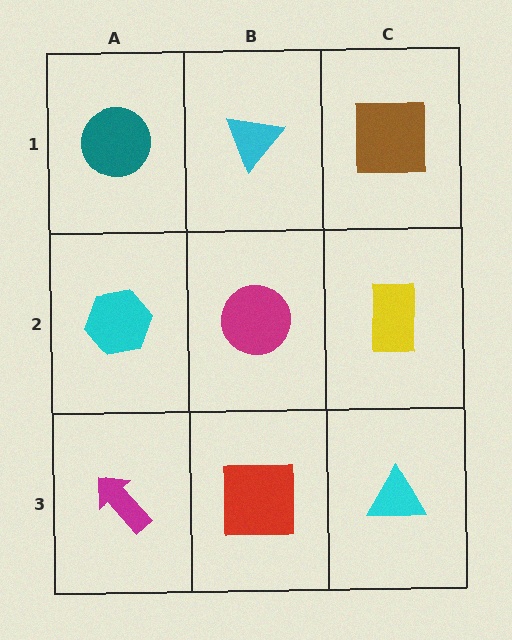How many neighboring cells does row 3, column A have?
2.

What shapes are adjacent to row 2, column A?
A teal circle (row 1, column A), a magenta arrow (row 3, column A), a magenta circle (row 2, column B).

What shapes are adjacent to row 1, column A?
A cyan hexagon (row 2, column A), a cyan triangle (row 1, column B).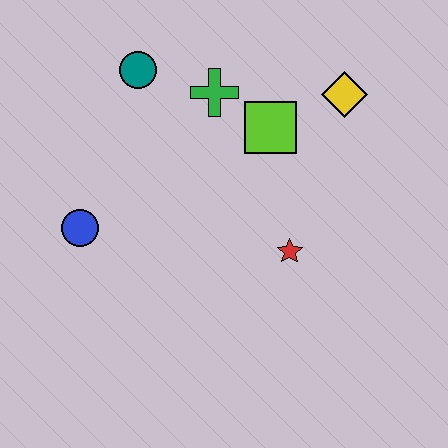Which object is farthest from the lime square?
The blue circle is farthest from the lime square.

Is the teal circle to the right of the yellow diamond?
No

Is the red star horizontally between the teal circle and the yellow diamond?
Yes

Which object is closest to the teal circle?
The green cross is closest to the teal circle.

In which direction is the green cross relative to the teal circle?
The green cross is to the right of the teal circle.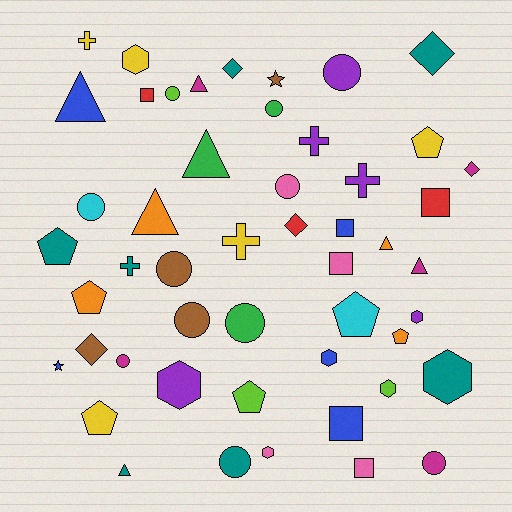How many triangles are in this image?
There are 7 triangles.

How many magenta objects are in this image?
There are 5 magenta objects.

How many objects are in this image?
There are 50 objects.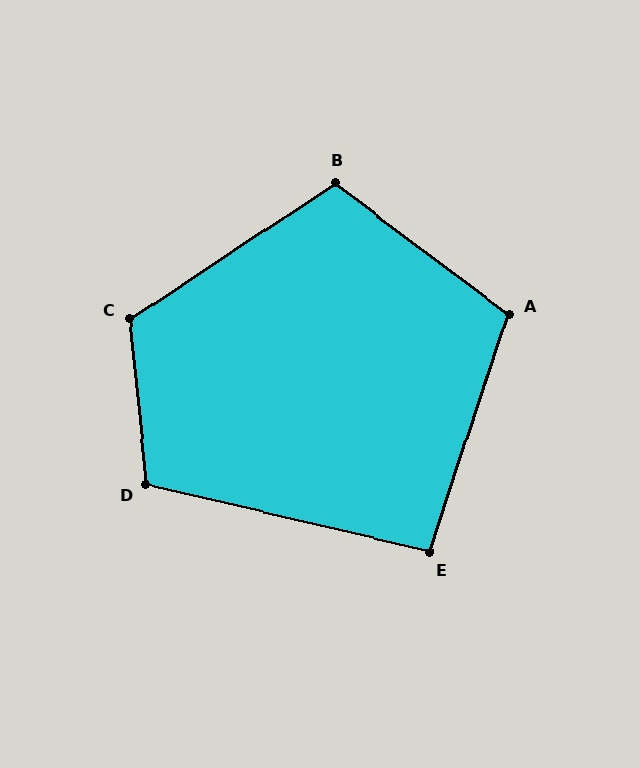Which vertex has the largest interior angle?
C, at approximately 118 degrees.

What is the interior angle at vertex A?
Approximately 109 degrees (obtuse).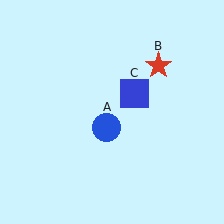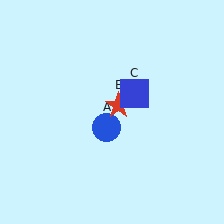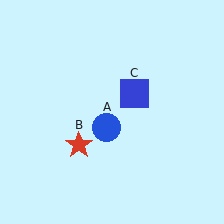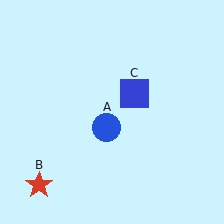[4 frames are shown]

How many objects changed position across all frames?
1 object changed position: red star (object B).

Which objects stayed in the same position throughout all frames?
Blue circle (object A) and blue square (object C) remained stationary.